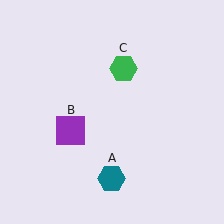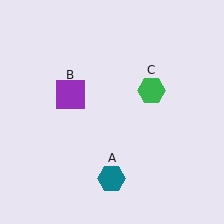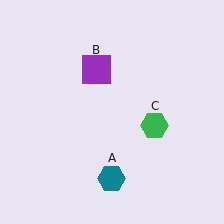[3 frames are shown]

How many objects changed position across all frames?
2 objects changed position: purple square (object B), green hexagon (object C).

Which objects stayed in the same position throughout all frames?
Teal hexagon (object A) remained stationary.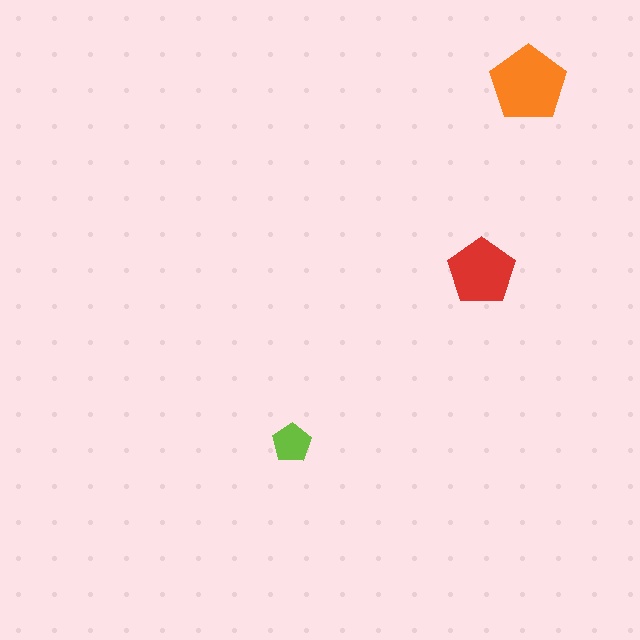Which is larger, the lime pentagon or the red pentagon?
The red one.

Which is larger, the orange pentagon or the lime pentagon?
The orange one.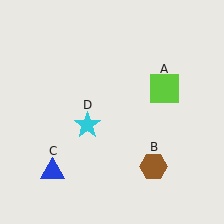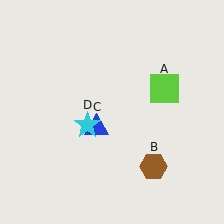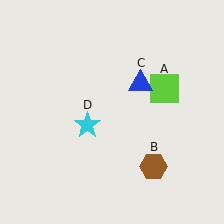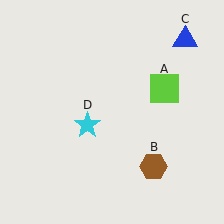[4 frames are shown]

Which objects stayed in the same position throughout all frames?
Lime square (object A) and brown hexagon (object B) and cyan star (object D) remained stationary.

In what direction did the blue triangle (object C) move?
The blue triangle (object C) moved up and to the right.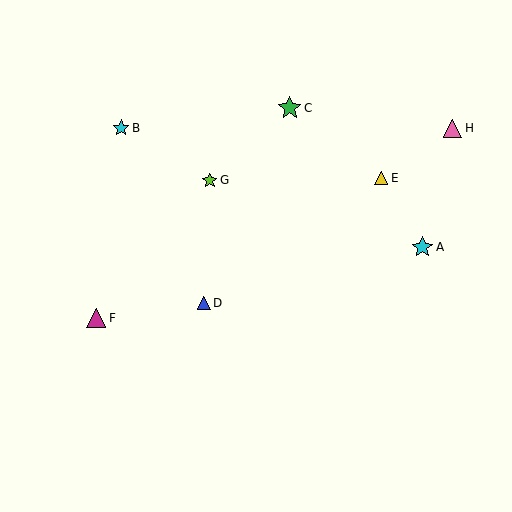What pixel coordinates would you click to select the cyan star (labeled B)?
Click at (121, 128) to select the cyan star B.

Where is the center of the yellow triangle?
The center of the yellow triangle is at (381, 178).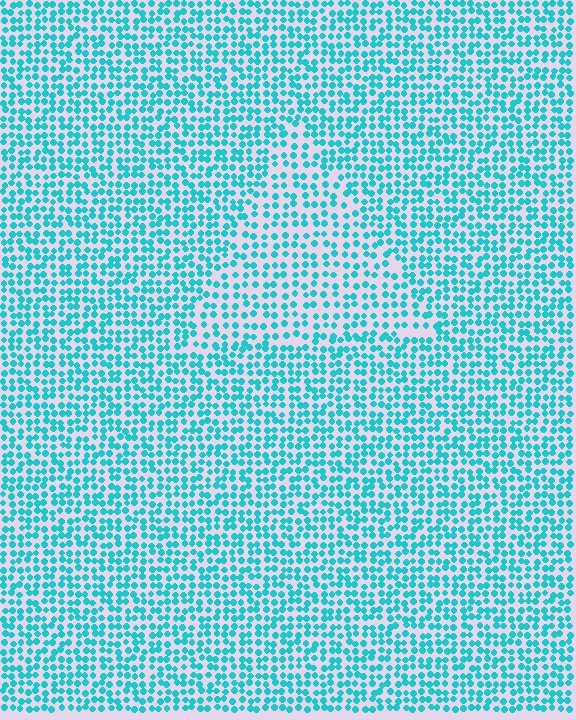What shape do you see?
I see a triangle.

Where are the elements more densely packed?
The elements are more densely packed outside the triangle boundary.